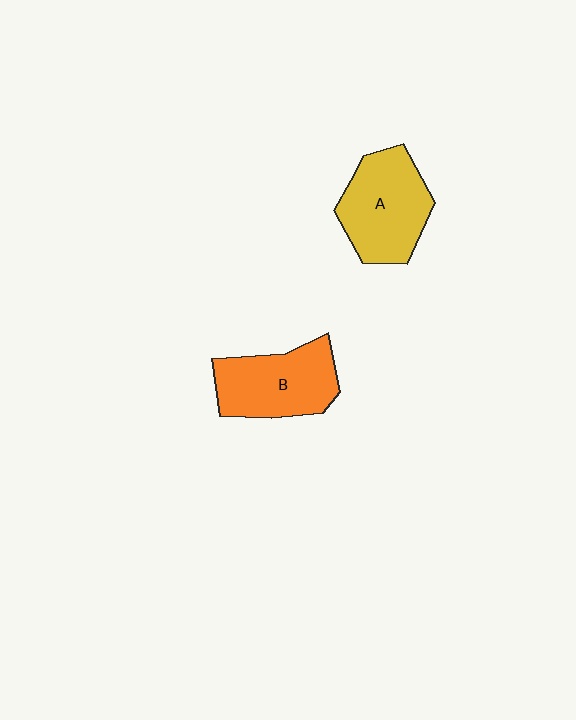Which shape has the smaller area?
Shape B (orange).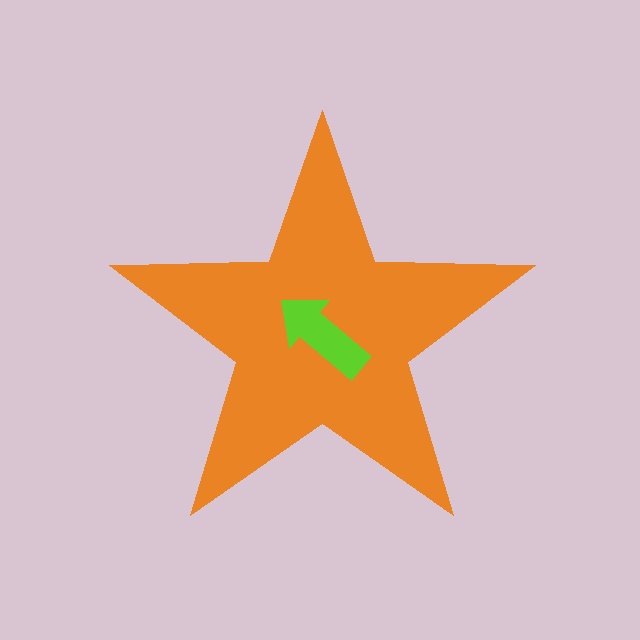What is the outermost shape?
The orange star.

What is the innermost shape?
The lime arrow.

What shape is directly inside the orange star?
The lime arrow.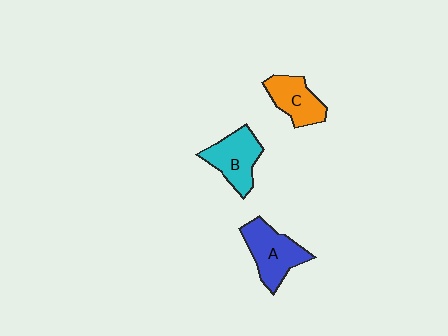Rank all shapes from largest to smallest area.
From largest to smallest: A (blue), B (cyan), C (orange).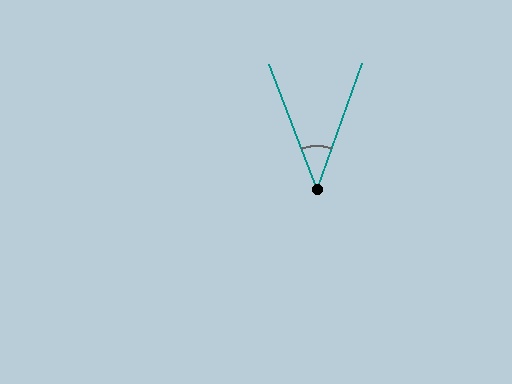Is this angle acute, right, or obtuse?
It is acute.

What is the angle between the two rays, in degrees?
Approximately 41 degrees.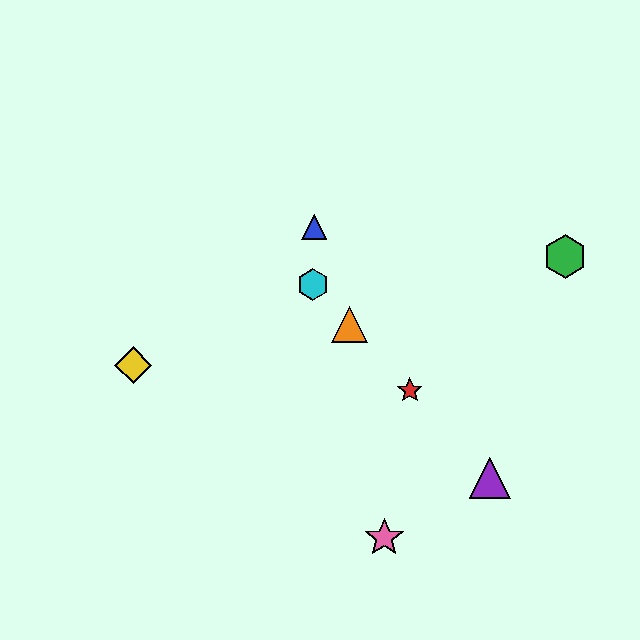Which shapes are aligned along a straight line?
The red star, the purple triangle, the orange triangle, the cyan hexagon are aligned along a straight line.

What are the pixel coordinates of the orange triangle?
The orange triangle is at (349, 325).